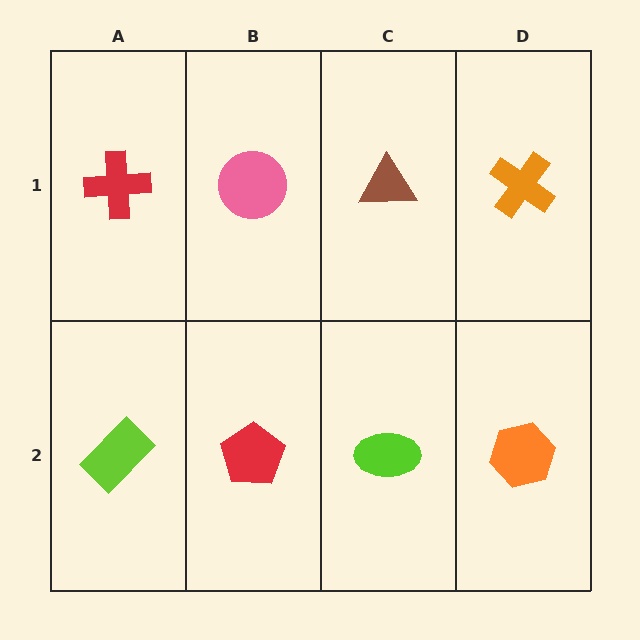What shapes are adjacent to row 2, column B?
A pink circle (row 1, column B), a lime rectangle (row 2, column A), a lime ellipse (row 2, column C).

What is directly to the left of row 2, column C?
A red pentagon.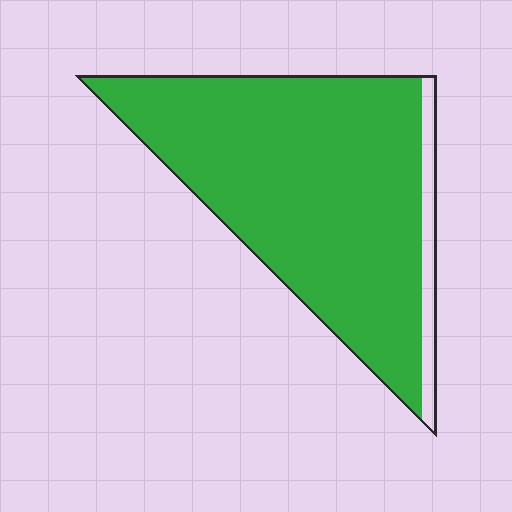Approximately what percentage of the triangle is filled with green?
Approximately 90%.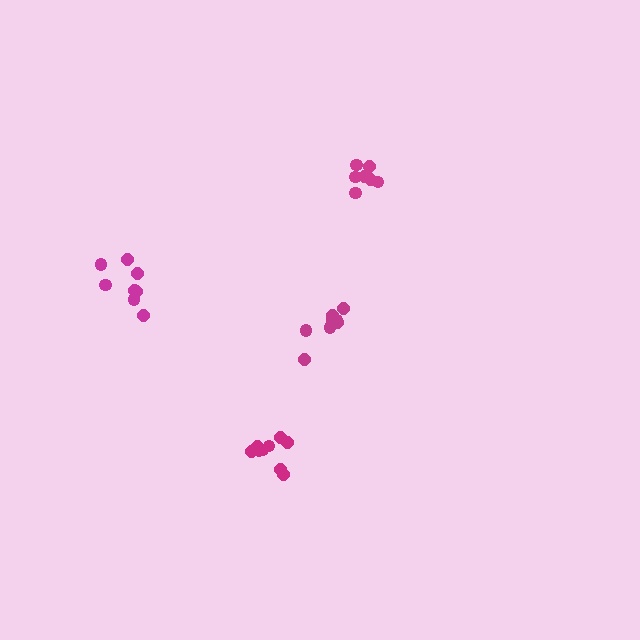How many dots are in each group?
Group 1: 7 dots, Group 2: 9 dots, Group 3: 8 dots, Group 4: 8 dots (32 total).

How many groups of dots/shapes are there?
There are 4 groups.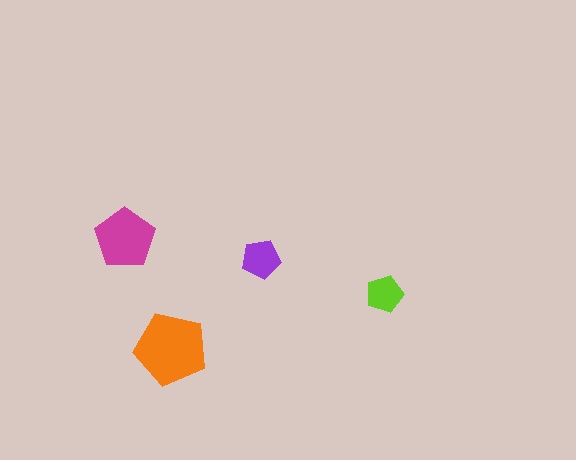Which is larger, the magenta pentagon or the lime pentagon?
The magenta one.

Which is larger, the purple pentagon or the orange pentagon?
The orange one.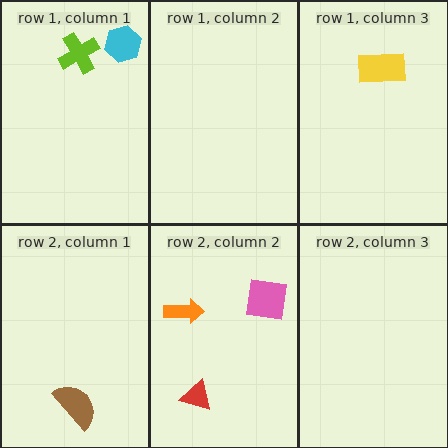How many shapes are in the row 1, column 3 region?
1.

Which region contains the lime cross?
The row 1, column 1 region.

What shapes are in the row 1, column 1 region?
The lime cross, the cyan hexagon.